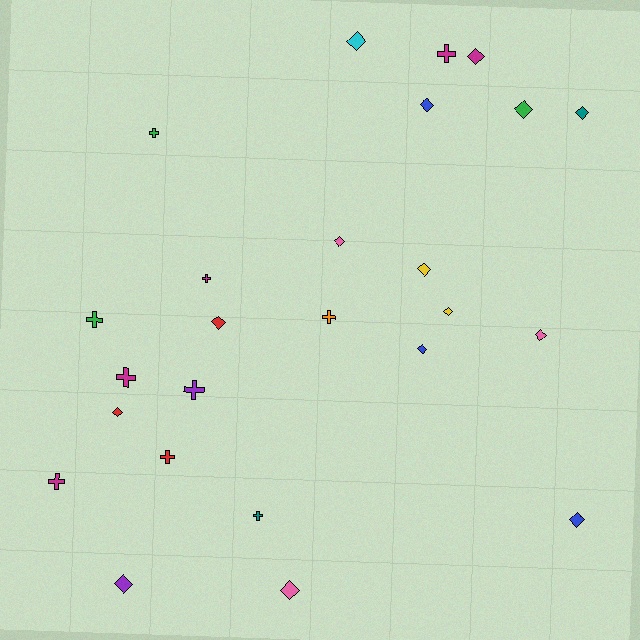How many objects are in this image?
There are 25 objects.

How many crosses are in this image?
There are 10 crosses.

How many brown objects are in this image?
There are no brown objects.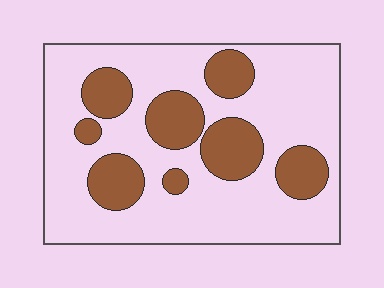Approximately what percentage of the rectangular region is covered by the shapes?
Approximately 25%.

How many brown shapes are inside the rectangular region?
8.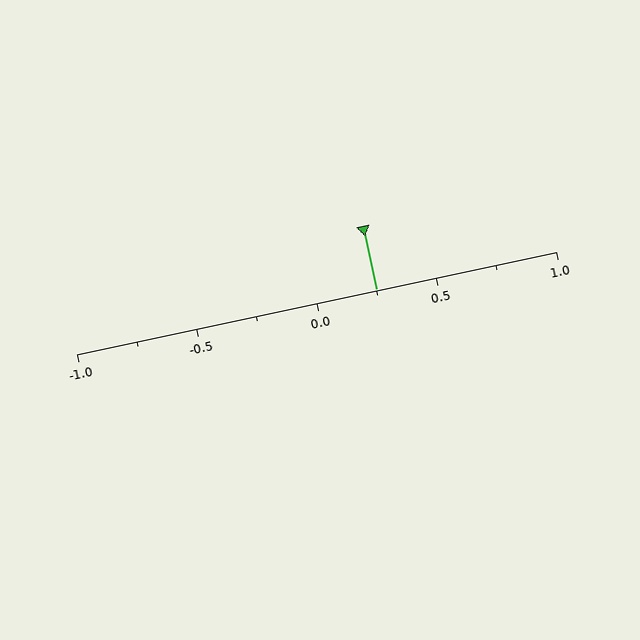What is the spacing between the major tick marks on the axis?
The major ticks are spaced 0.5 apart.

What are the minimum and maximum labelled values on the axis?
The axis runs from -1.0 to 1.0.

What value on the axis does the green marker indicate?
The marker indicates approximately 0.25.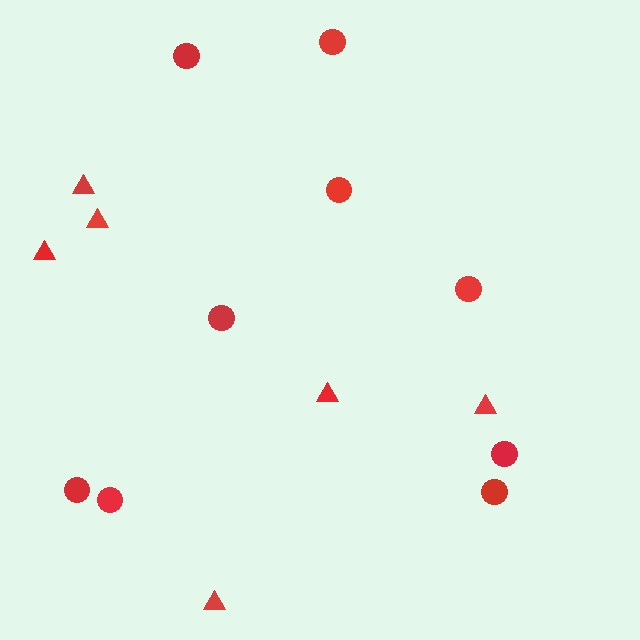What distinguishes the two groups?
There are 2 groups: one group of triangles (6) and one group of circles (9).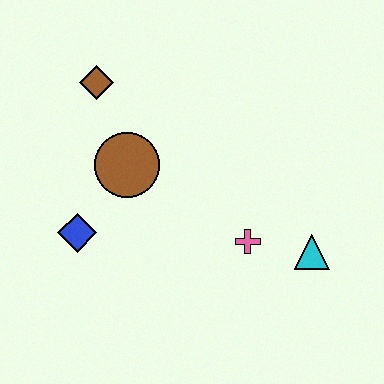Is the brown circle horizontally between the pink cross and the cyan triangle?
No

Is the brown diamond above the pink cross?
Yes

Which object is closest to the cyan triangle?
The pink cross is closest to the cyan triangle.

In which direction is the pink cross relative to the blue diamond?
The pink cross is to the right of the blue diamond.